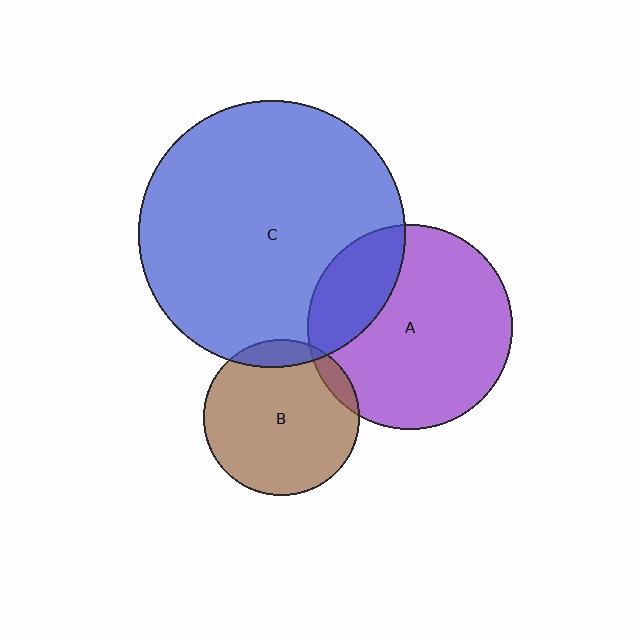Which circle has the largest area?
Circle C (blue).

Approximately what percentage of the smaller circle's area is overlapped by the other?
Approximately 10%.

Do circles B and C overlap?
Yes.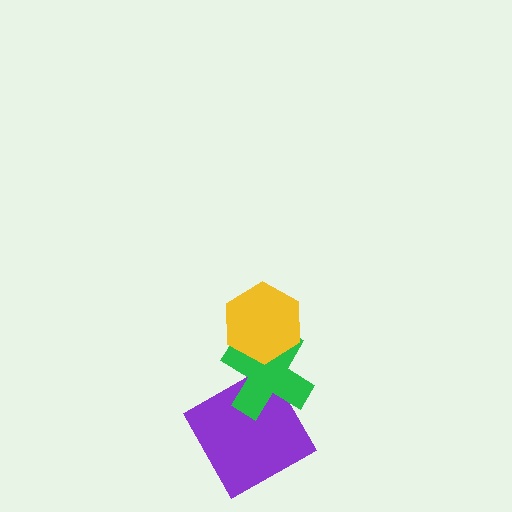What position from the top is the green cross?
The green cross is 2nd from the top.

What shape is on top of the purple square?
The green cross is on top of the purple square.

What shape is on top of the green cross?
The yellow hexagon is on top of the green cross.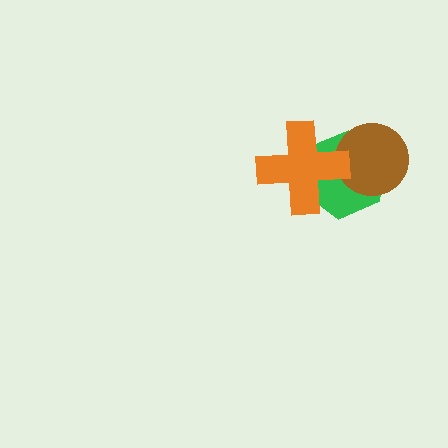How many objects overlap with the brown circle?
2 objects overlap with the brown circle.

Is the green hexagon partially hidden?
Yes, it is partially covered by another shape.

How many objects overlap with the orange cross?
2 objects overlap with the orange cross.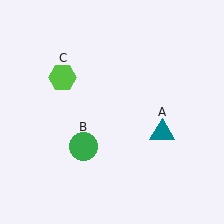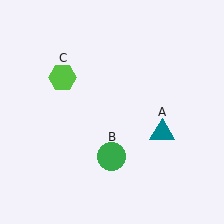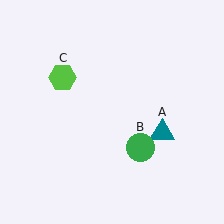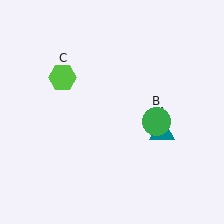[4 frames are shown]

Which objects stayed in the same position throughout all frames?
Teal triangle (object A) and lime hexagon (object C) remained stationary.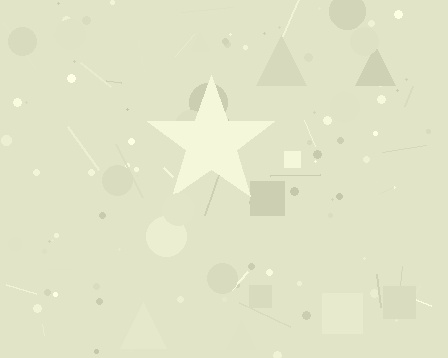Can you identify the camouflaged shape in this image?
The camouflaged shape is a star.